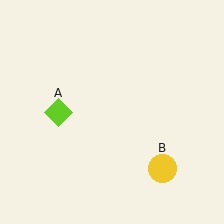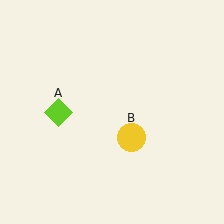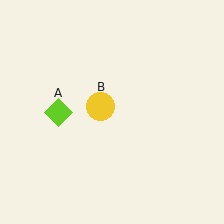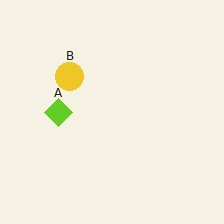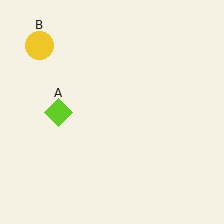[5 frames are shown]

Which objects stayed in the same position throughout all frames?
Lime diamond (object A) remained stationary.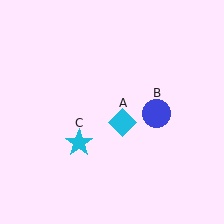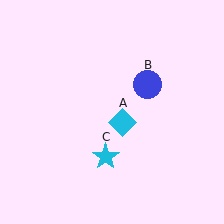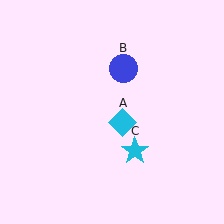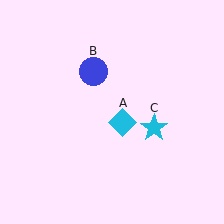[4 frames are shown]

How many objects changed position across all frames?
2 objects changed position: blue circle (object B), cyan star (object C).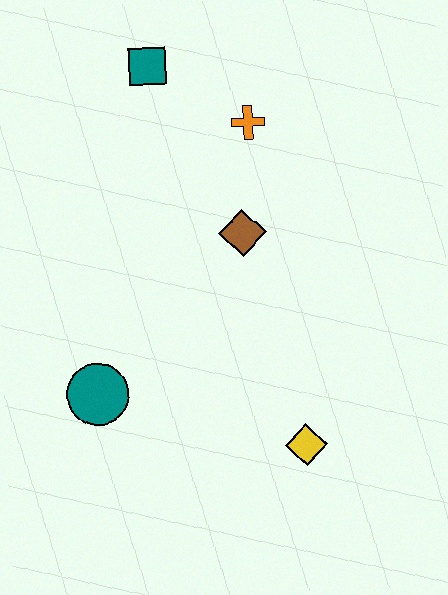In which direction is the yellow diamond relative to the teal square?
The yellow diamond is below the teal square.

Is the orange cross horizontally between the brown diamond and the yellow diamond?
Yes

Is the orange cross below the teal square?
Yes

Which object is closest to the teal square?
The orange cross is closest to the teal square.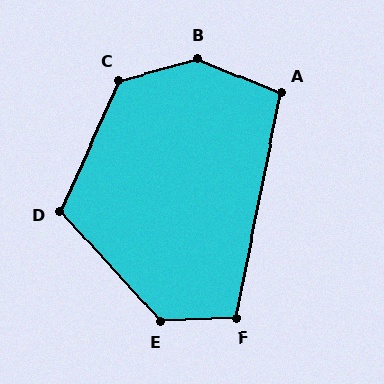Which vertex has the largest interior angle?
B, at approximately 142 degrees.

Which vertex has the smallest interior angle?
A, at approximately 101 degrees.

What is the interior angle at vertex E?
Approximately 130 degrees (obtuse).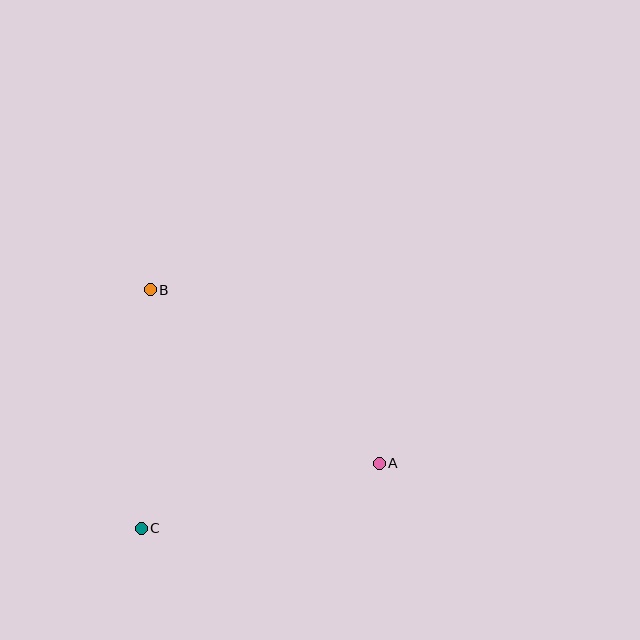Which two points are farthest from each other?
Points A and B are farthest from each other.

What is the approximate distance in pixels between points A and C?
The distance between A and C is approximately 247 pixels.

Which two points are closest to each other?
Points B and C are closest to each other.